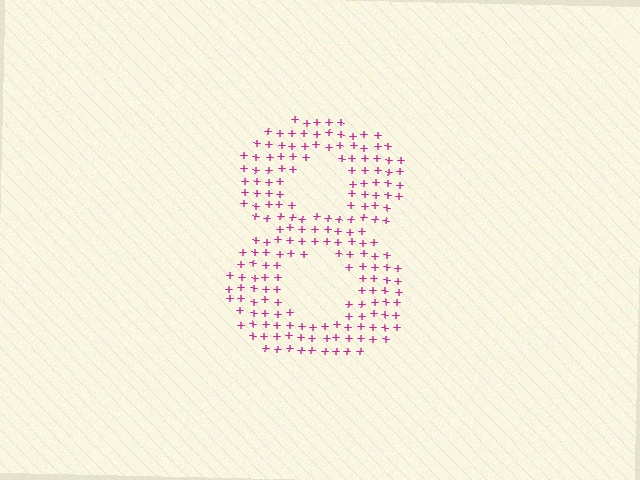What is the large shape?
The large shape is the digit 8.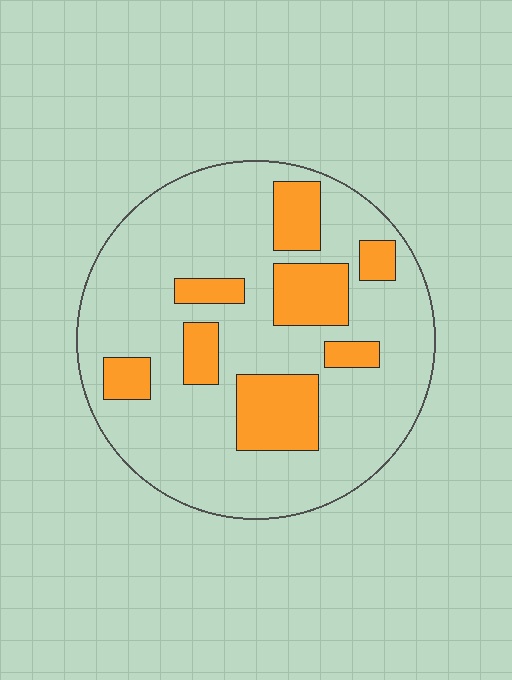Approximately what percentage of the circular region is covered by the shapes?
Approximately 25%.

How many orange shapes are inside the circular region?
8.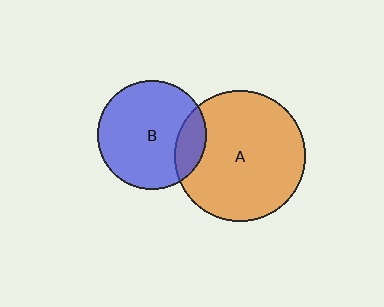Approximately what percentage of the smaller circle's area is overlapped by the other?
Approximately 20%.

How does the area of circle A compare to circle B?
Approximately 1.5 times.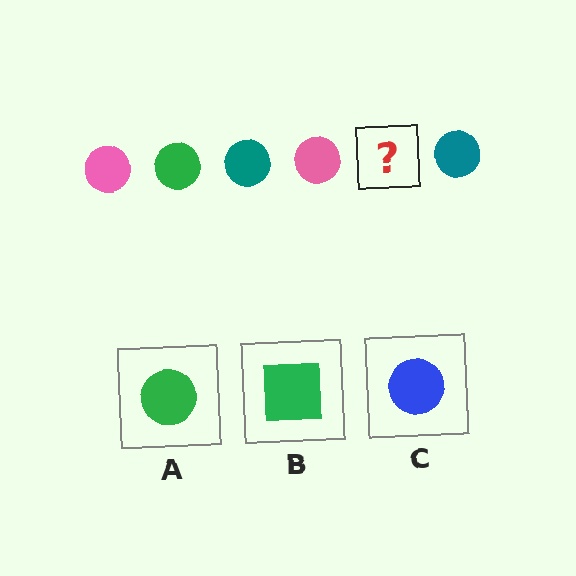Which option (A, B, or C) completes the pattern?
A.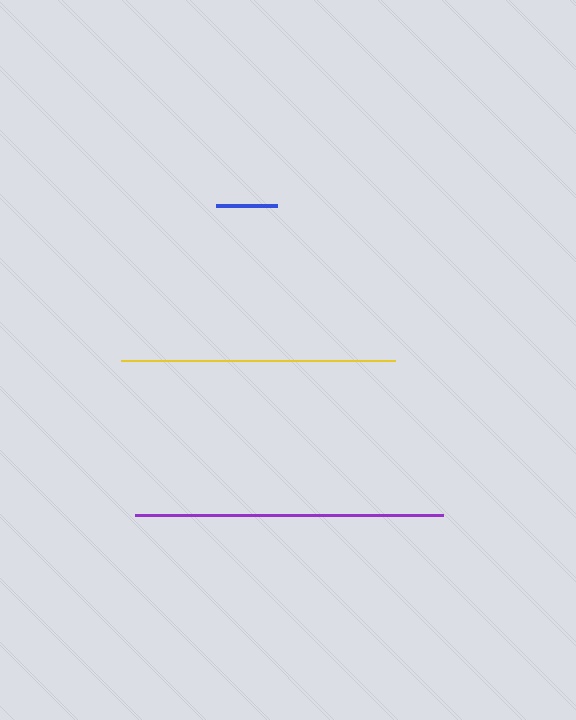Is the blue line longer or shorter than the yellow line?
The yellow line is longer than the blue line.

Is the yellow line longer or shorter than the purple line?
The purple line is longer than the yellow line.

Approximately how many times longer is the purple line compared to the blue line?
The purple line is approximately 5.1 times the length of the blue line.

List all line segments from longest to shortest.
From longest to shortest: purple, yellow, blue.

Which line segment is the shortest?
The blue line is the shortest at approximately 61 pixels.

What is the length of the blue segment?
The blue segment is approximately 61 pixels long.